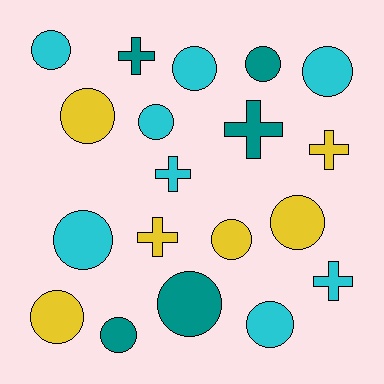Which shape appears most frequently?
Circle, with 13 objects.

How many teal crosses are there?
There are 2 teal crosses.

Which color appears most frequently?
Cyan, with 8 objects.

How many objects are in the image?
There are 19 objects.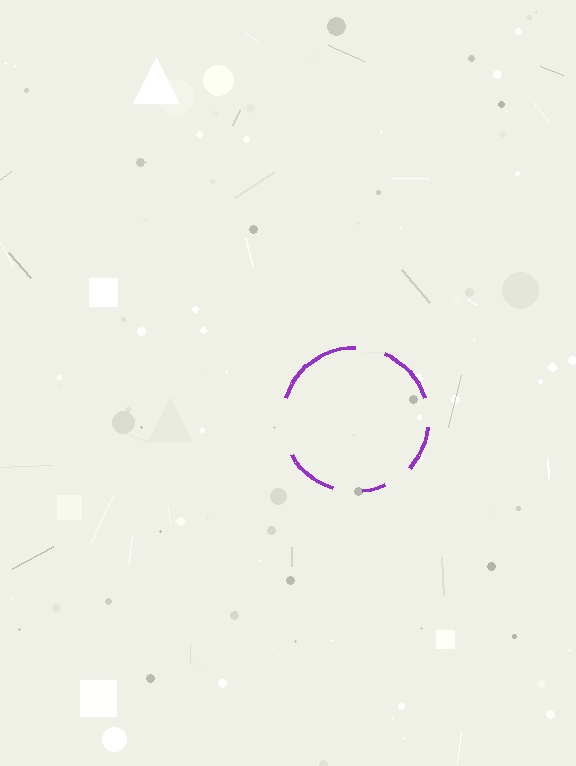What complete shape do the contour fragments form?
The contour fragments form a circle.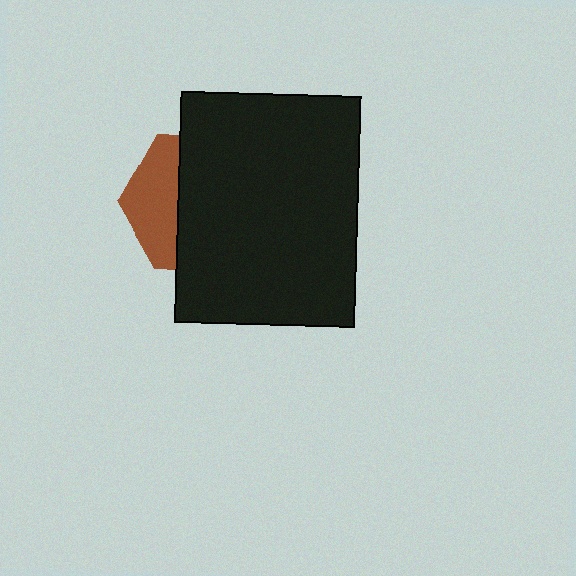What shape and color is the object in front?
The object in front is a black rectangle.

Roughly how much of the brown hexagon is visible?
A small part of it is visible (roughly 36%).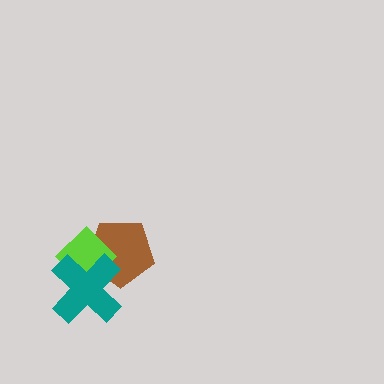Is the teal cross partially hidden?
No, no other shape covers it.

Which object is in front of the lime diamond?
The teal cross is in front of the lime diamond.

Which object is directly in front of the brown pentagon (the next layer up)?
The lime diamond is directly in front of the brown pentagon.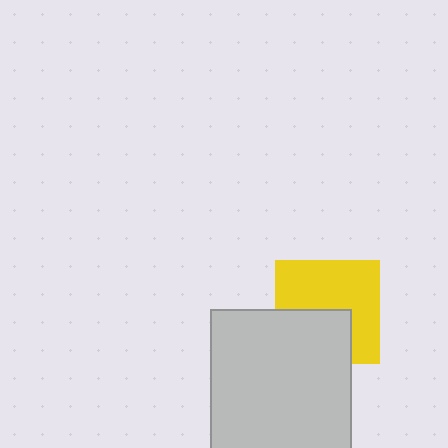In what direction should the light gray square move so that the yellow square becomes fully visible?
The light gray square should move down. That is the shortest direction to clear the overlap and leave the yellow square fully visible.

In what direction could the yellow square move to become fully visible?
The yellow square could move up. That would shift it out from behind the light gray square entirely.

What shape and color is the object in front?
The object in front is a light gray square.